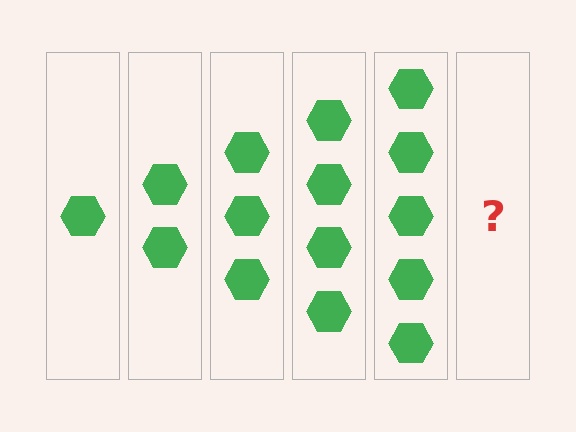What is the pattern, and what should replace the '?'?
The pattern is that each step adds one more hexagon. The '?' should be 6 hexagons.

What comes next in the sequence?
The next element should be 6 hexagons.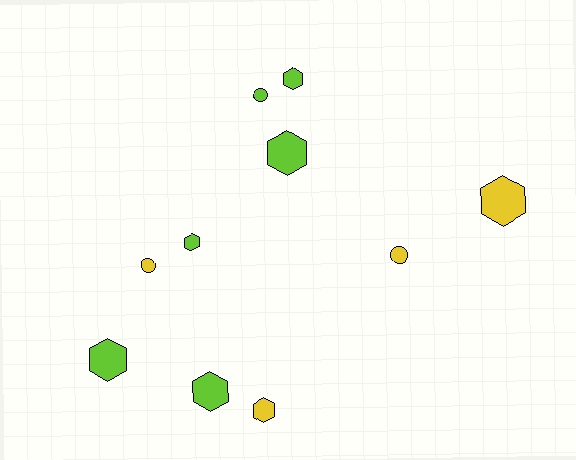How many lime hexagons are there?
There are 5 lime hexagons.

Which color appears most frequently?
Lime, with 6 objects.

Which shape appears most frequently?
Hexagon, with 7 objects.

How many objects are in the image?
There are 10 objects.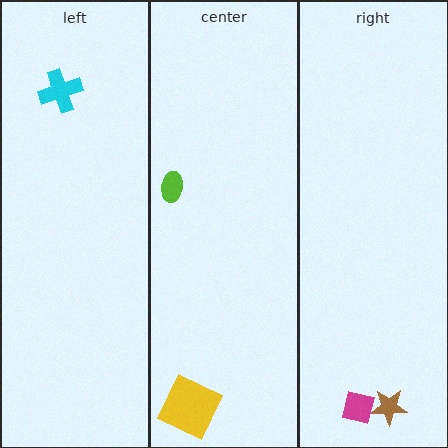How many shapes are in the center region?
2.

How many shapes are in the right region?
2.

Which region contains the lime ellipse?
The center region.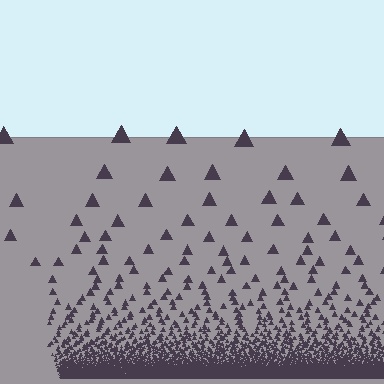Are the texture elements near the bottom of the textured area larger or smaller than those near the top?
Smaller. The gradient is inverted — elements near the bottom are smaller and denser.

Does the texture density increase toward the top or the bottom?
Density increases toward the bottom.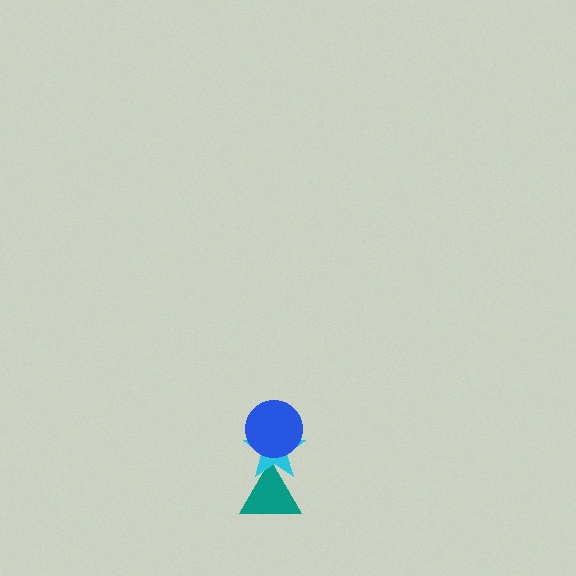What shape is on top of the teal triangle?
The cyan star is on top of the teal triangle.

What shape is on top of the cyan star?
The blue circle is on top of the cyan star.